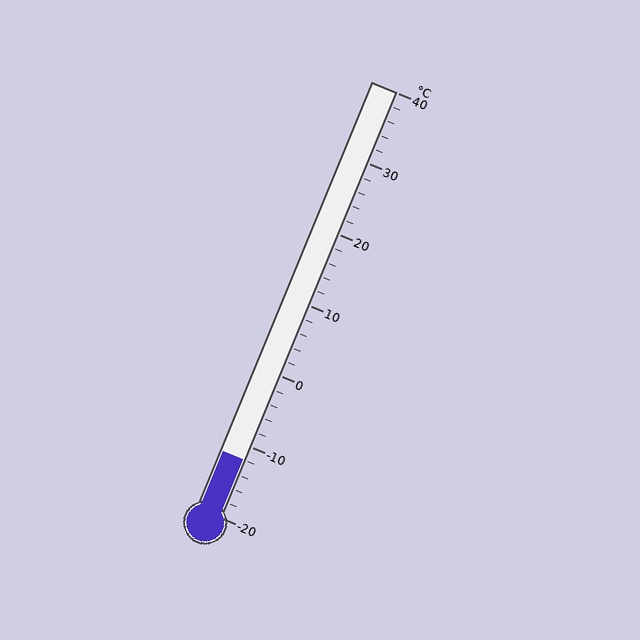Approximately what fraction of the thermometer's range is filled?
The thermometer is filled to approximately 15% of its range.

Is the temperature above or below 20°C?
The temperature is below 20°C.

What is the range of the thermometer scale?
The thermometer scale ranges from -20°C to 40°C.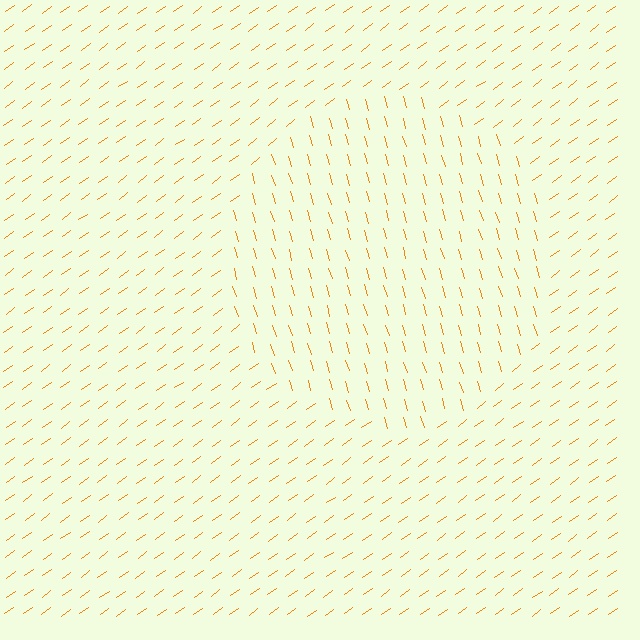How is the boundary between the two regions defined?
The boundary is defined purely by a change in line orientation (approximately 71 degrees difference). All lines are the same color and thickness.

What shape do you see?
I see a circle.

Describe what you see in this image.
The image is filled with small orange line segments. A circle region in the image has lines oriented differently from the surrounding lines, creating a visible texture boundary.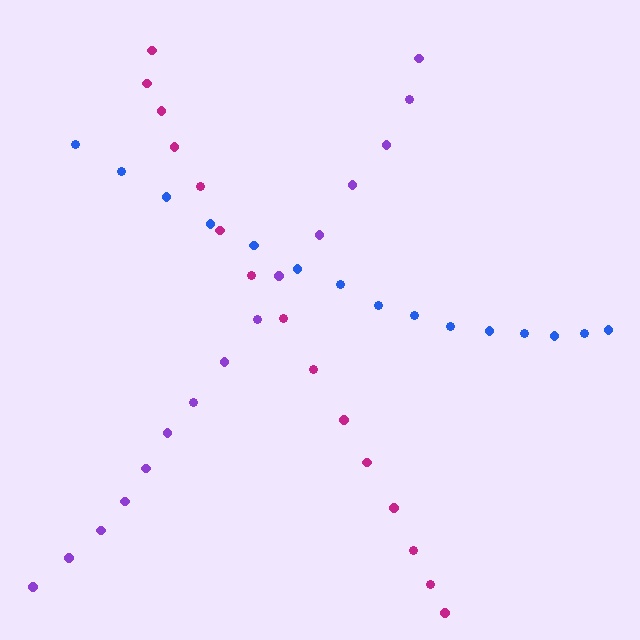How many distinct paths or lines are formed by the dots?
There are 3 distinct paths.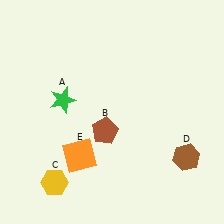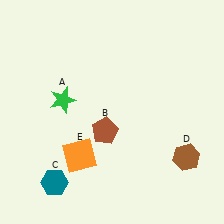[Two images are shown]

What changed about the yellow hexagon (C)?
In Image 1, C is yellow. In Image 2, it changed to teal.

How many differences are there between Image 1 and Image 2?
There is 1 difference between the two images.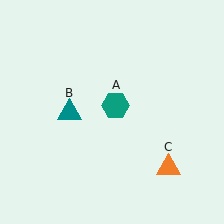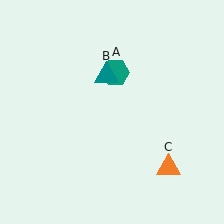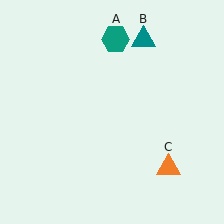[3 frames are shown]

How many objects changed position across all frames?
2 objects changed position: teal hexagon (object A), teal triangle (object B).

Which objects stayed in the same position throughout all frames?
Orange triangle (object C) remained stationary.